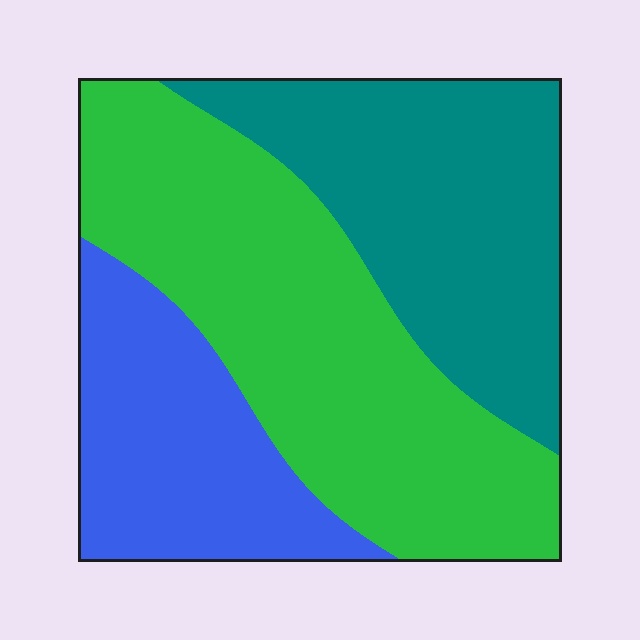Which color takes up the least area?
Blue, at roughly 25%.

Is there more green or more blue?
Green.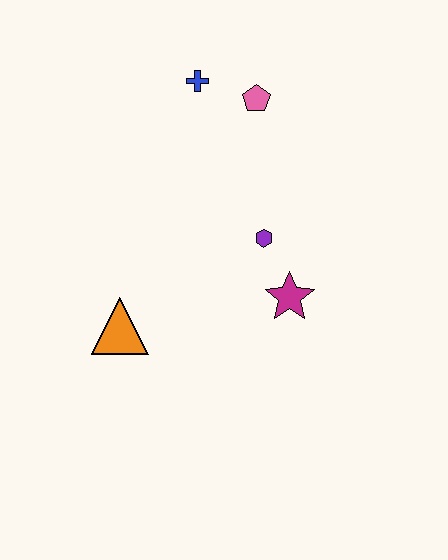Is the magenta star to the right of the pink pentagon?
Yes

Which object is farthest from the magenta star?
The blue cross is farthest from the magenta star.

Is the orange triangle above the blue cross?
No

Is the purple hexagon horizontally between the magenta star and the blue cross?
Yes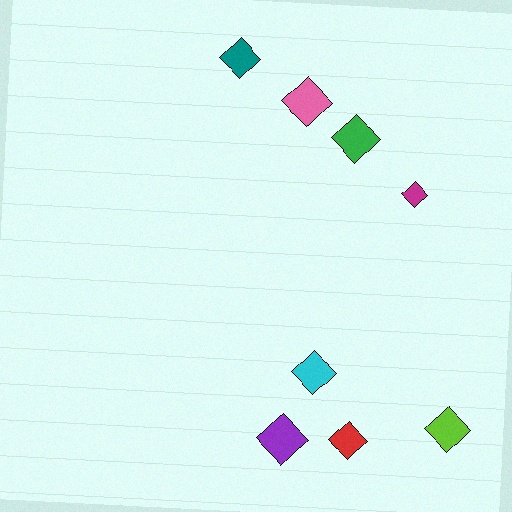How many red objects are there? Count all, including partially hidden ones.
There is 1 red object.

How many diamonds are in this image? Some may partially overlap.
There are 8 diamonds.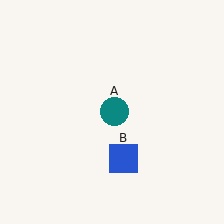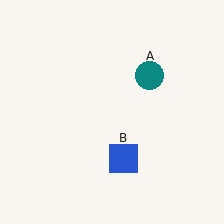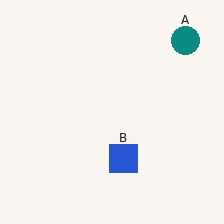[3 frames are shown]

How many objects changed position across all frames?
1 object changed position: teal circle (object A).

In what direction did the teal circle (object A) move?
The teal circle (object A) moved up and to the right.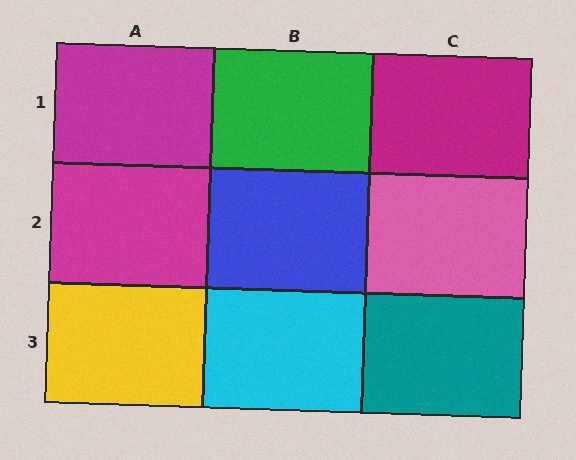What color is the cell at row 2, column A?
Magenta.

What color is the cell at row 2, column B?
Blue.